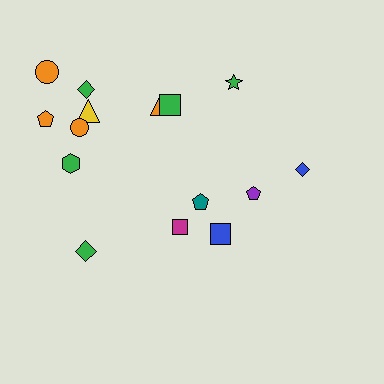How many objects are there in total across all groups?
There are 15 objects.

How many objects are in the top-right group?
There are 5 objects.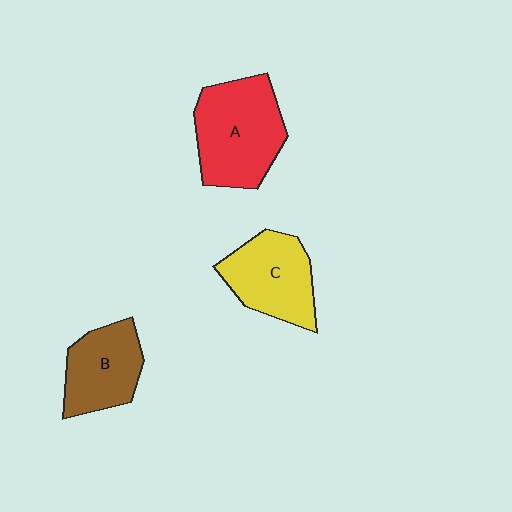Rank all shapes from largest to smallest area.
From largest to smallest: A (red), C (yellow), B (brown).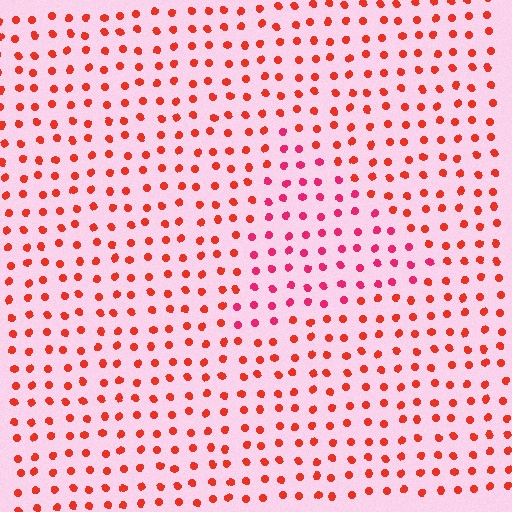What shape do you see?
I see a triangle.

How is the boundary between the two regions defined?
The boundary is defined purely by a slight shift in hue (about 28 degrees). Spacing, size, and orientation are identical on both sides.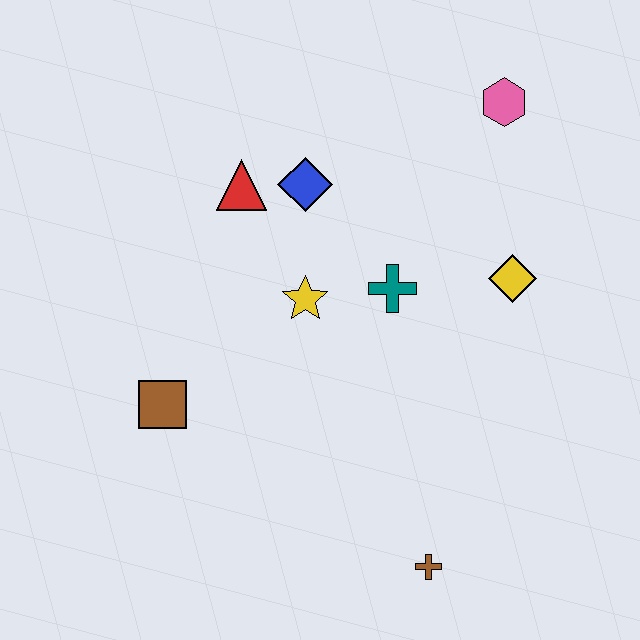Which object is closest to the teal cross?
The yellow star is closest to the teal cross.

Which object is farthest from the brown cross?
The pink hexagon is farthest from the brown cross.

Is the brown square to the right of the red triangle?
No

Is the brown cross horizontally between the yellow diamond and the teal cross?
Yes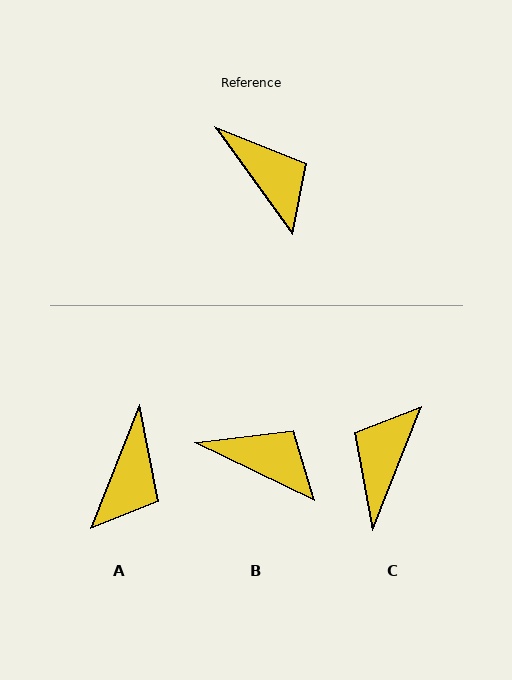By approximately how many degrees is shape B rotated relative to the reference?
Approximately 29 degrees counter-clockwise.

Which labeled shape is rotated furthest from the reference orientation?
C, about 122 degrees away.